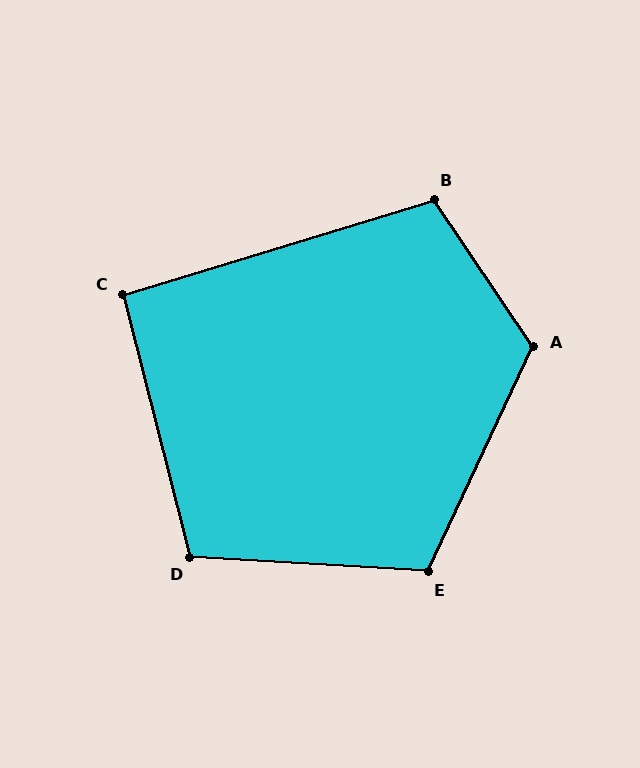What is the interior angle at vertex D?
Approximately 108 degrees (obtuse).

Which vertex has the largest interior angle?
A, at approximately 121 degrees.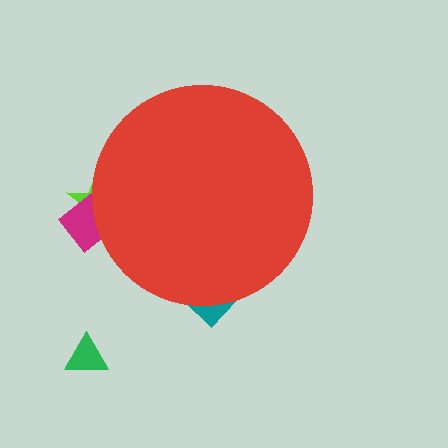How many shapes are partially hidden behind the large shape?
3 shapes are partially hidden.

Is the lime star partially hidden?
Yes, the lime star is partially hidden behind the red circle.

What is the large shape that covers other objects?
A red circle.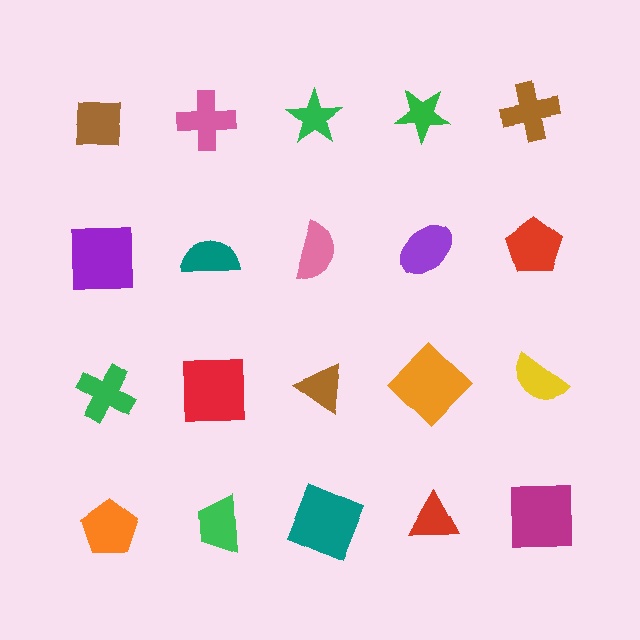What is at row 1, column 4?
A green star.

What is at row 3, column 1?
A green cross.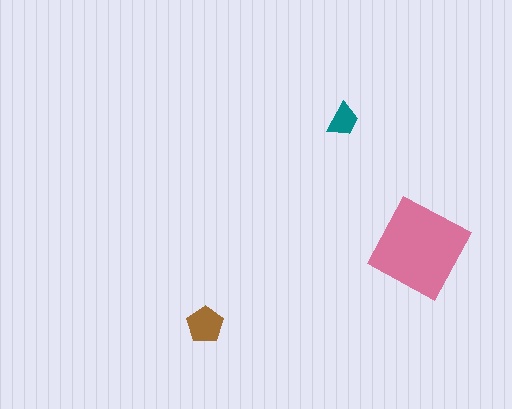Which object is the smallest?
The teal trapezoid.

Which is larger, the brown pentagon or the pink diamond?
The pink diamond.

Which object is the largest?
The pink diamond.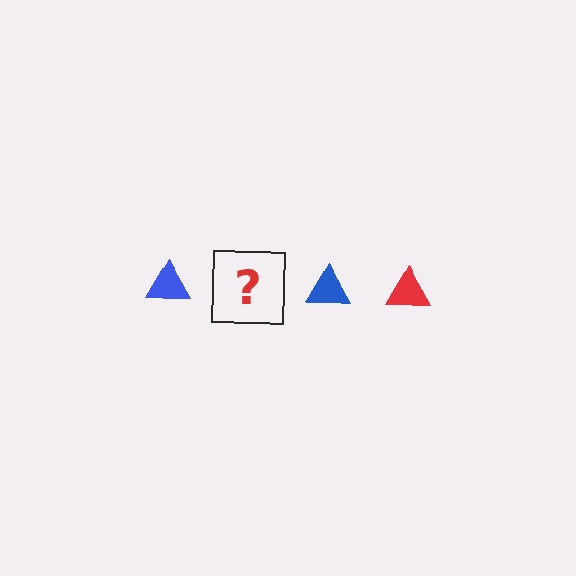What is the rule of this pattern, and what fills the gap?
The rule is that the pattern cycles through blue, red triangles. The gap should be filled with a red triangle.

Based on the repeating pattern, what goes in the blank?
The blank should be a red triangle.